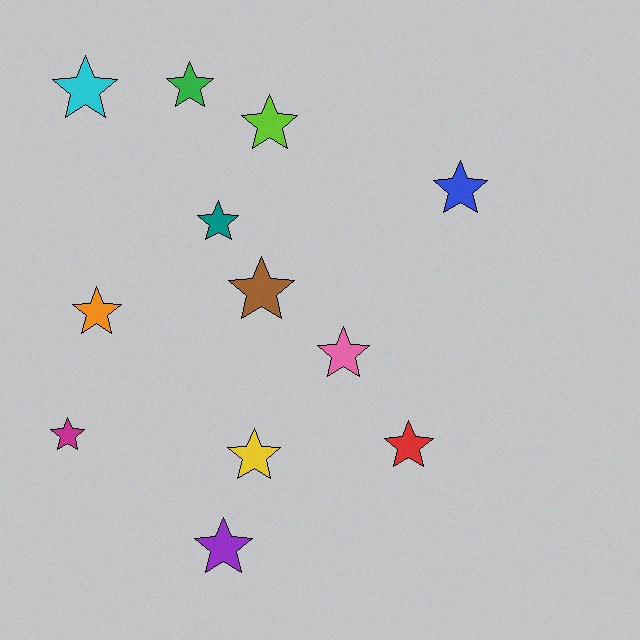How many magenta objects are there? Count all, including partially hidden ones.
There is 1 magenta object.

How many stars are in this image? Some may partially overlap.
There are 12 stars.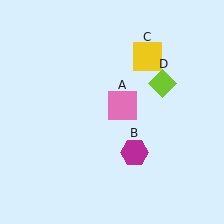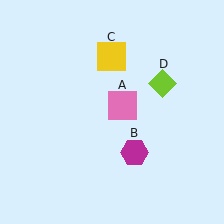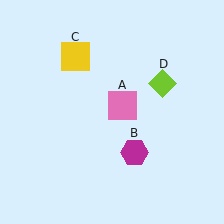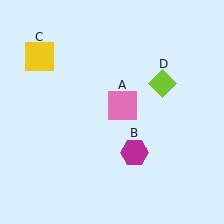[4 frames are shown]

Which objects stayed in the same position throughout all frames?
Pink square (object A) and magenta hexagon (object B) and lime diamond (object D) remained stationary.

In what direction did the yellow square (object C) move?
The yellow square (object C) moved left.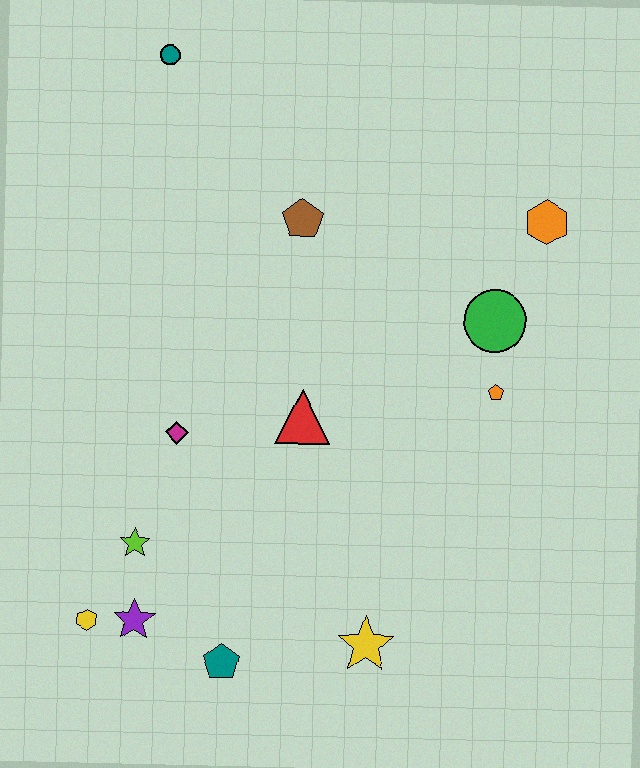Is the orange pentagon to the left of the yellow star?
No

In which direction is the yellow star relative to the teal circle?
The yellow star is below the teal circle.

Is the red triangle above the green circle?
No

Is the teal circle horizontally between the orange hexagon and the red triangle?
No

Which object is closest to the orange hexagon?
The green circle is closest to the orange hexagon.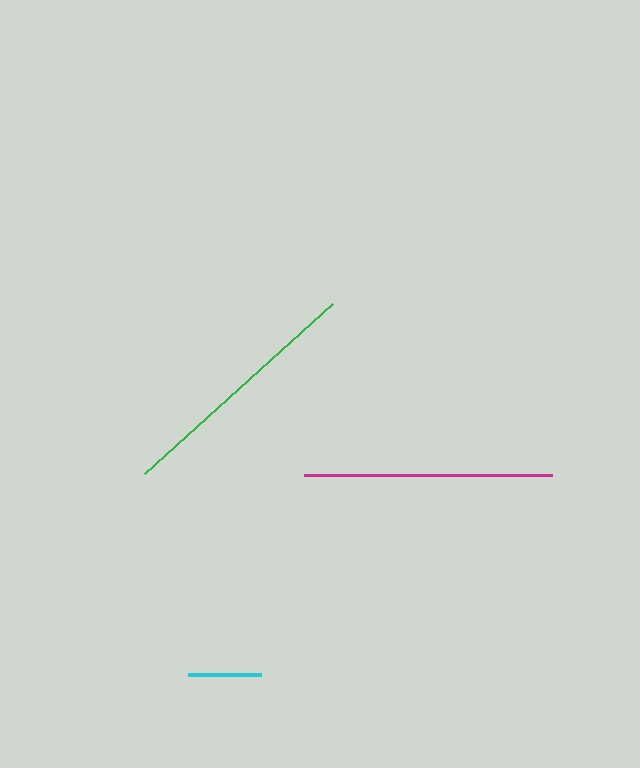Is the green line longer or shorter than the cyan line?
The green line is longer than the cyan line.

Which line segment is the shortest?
The cyan line is the shortest at approximately 73 pixels.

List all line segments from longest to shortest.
From longest to shortest: green, magenta, cyan.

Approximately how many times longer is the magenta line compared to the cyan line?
The magenta line is approximately 3.4 times the length of the cyan line.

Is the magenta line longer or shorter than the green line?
The green line is longer than the magenta line.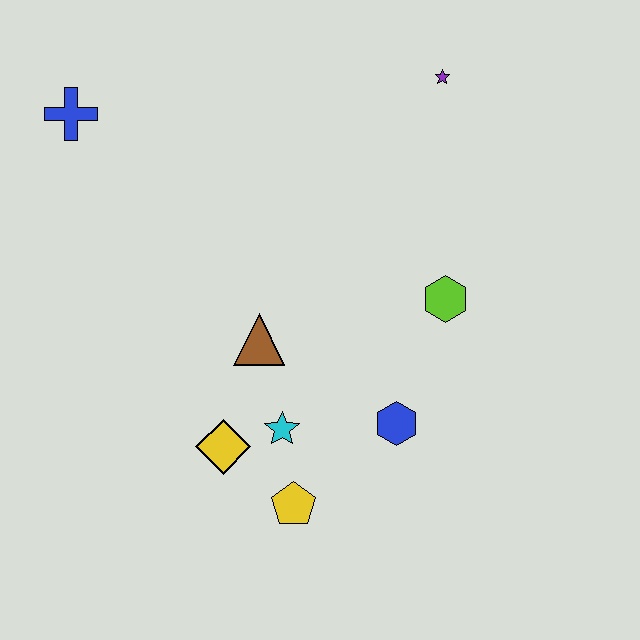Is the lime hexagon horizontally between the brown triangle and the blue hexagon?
No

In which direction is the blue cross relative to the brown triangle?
The blue cross is above the brown triangle.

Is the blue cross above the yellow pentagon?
Yes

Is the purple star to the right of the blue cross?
Yes